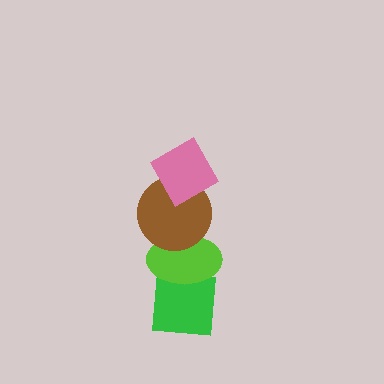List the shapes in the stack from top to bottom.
From top to bottom: the pink diamond, the brown circle, the lime ellipse, the green square.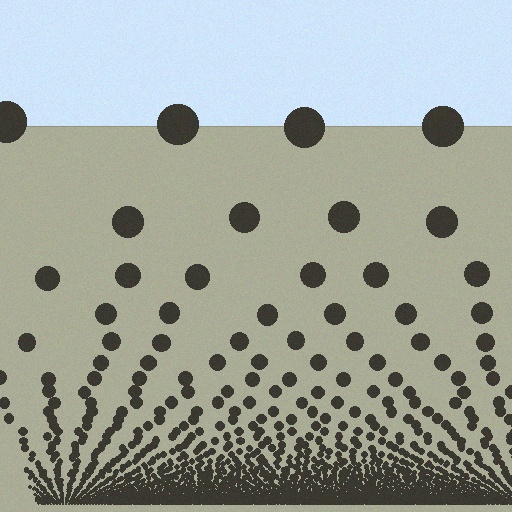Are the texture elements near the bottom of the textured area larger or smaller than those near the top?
Smaller. The gradient is inverted — elements near the bottom are smaller and denser.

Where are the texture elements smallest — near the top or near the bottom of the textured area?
Near the bottom.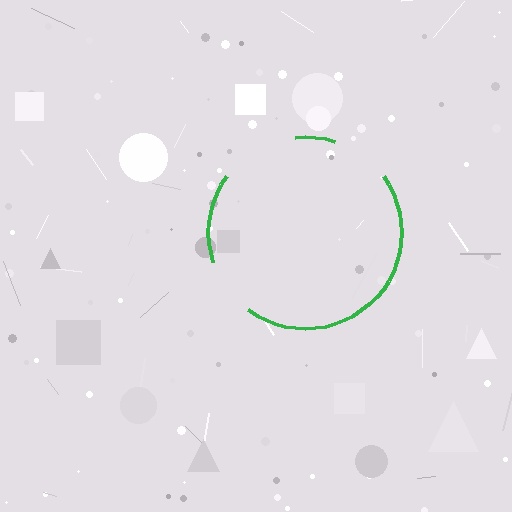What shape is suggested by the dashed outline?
The dashed outline suggests a circle.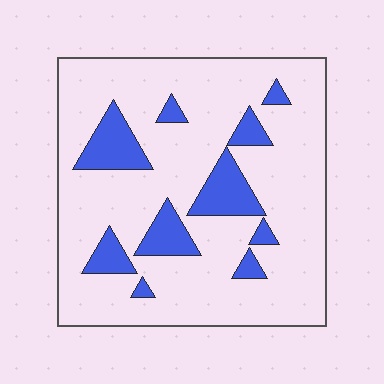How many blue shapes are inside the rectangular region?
10.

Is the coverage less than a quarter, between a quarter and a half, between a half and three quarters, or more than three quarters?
Less than a quarter.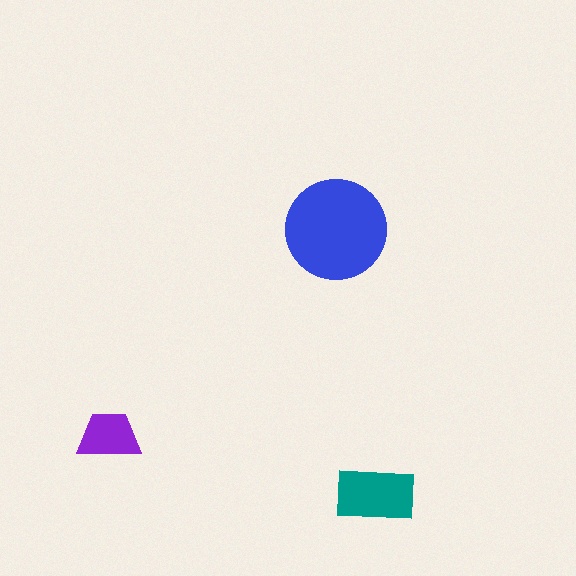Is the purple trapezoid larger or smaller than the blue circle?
Smaller.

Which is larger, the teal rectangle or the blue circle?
The blue circle.